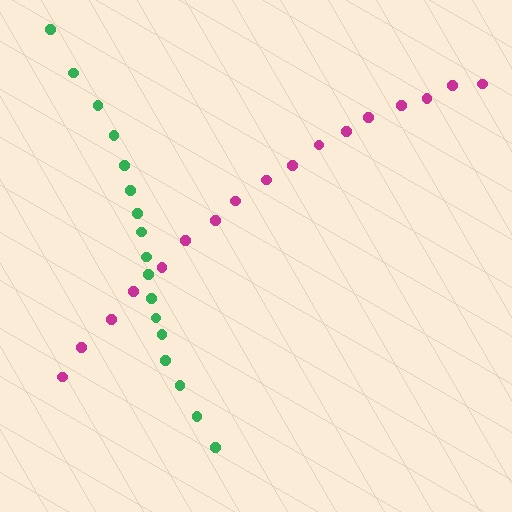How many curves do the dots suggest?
There are 2 distinct paths.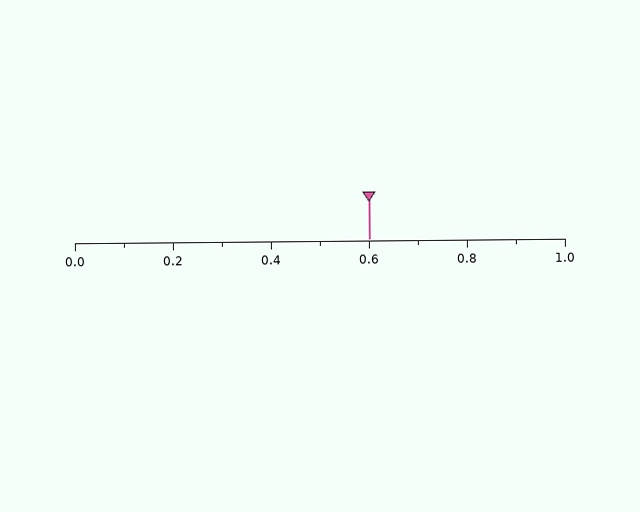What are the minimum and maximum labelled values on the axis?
The axis runs from 0.0 to 1.0.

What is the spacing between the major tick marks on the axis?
The major ticks are spaced 0.2 apart.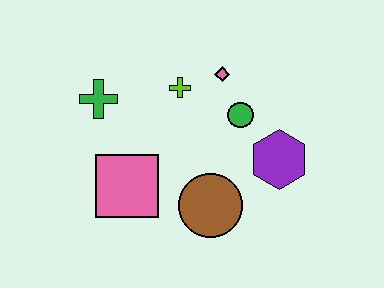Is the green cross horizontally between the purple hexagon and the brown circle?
No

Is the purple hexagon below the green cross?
Yes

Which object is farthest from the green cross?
The purple hexagon is farthest from the green cross.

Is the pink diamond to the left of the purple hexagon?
Yes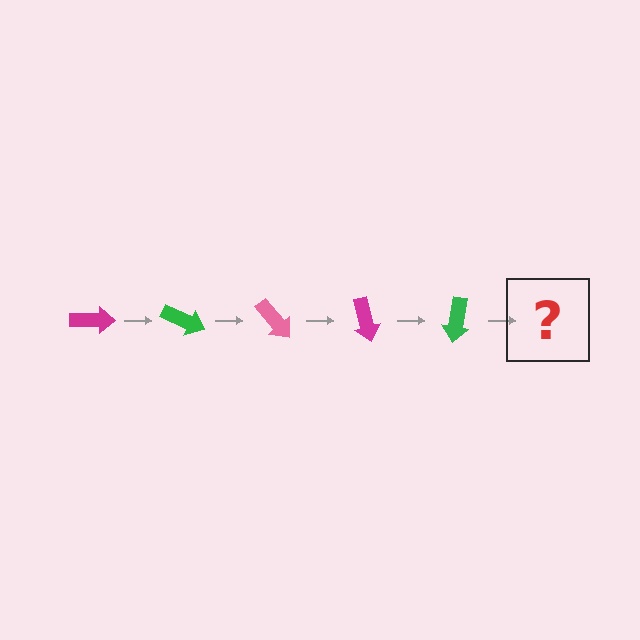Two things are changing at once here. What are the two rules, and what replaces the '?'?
The two rules are that it rotates 25 degrees each step and the color cycles through magenta, green, and pink. The '?' should be a pink arrow, rotated 125 degrees from the start.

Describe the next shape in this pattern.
It should be a pink arrow, rotated 125 degrees from the start.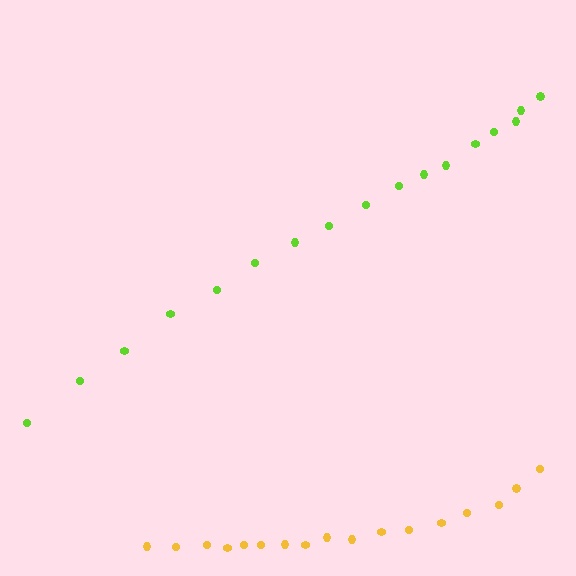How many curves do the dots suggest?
There are 2 distinct paths.